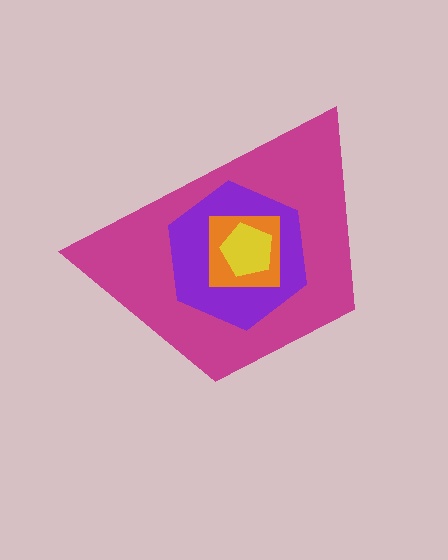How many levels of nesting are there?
4.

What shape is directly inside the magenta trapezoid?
The purple hexagon.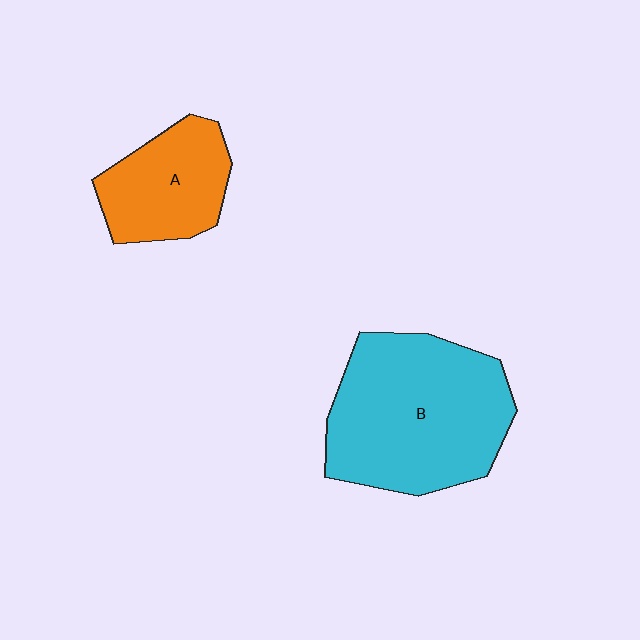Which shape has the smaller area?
Shape A (orange).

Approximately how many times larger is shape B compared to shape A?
Approximately 2.0 times.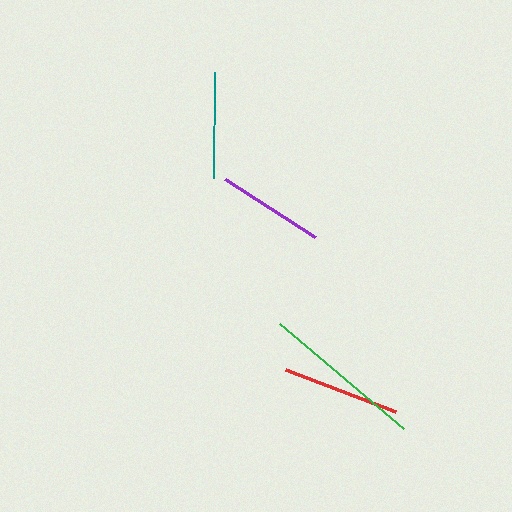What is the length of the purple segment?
The purple segment is approximately 107 pixels long.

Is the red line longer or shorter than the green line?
The green line is longer than the red line.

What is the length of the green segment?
The green segment is approximately 163 pixels long.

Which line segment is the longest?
The green line is the longest at approximately 163 pixels.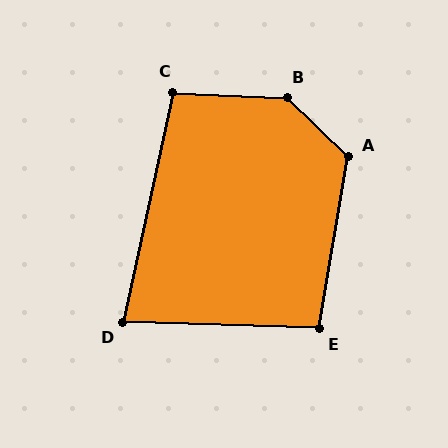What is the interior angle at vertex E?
Approximately 98 degrees (obtuse).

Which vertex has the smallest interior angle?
D, at approximately 79 degrees.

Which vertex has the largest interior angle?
B, at approximately 139 degrees.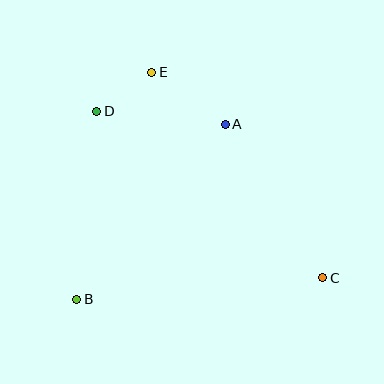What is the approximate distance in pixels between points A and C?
The distance between A and C is approximately 182 pixels.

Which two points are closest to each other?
Points D and E are closest to each other.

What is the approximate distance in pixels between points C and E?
The distance between C and E is approximately 267 pixels.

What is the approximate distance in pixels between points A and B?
The distance between A and B is approximately 230 pixels.